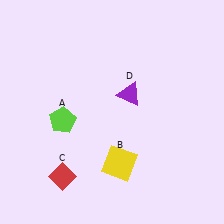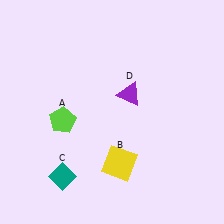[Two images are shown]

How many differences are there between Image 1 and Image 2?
There is 1 difference between the two images.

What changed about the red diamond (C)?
In Image 1, C is red. In Image 2, it changed to teal.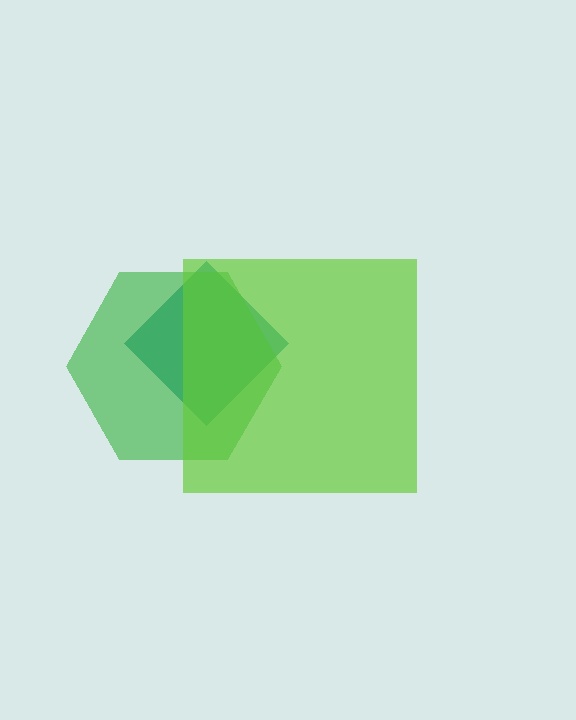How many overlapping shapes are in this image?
There are 3 overlapping shapes in the image.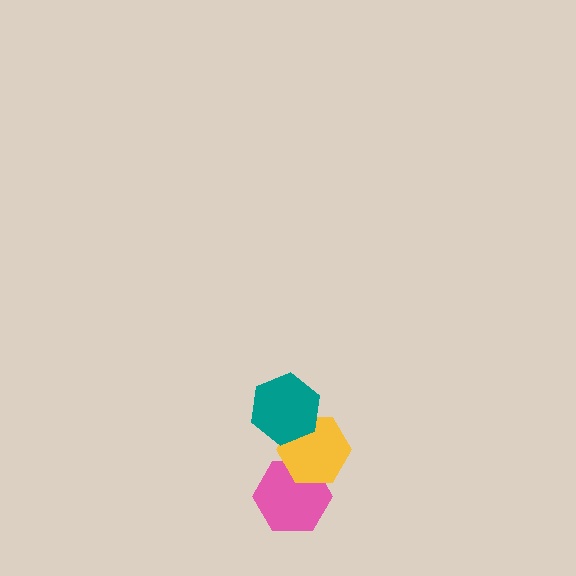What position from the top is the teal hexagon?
The teal hexagon is 1st from the top.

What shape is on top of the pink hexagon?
The yellow hexagon is on top of the pink hexagon.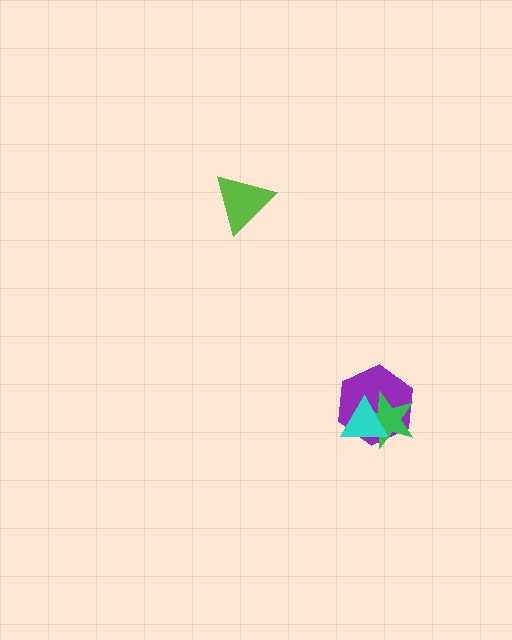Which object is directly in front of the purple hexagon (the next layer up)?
The green star is directly in front of the purple hexagon.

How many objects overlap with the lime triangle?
0 objects overlap with the lime triangle.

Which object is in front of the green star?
The cyan triangle is in front of the green star.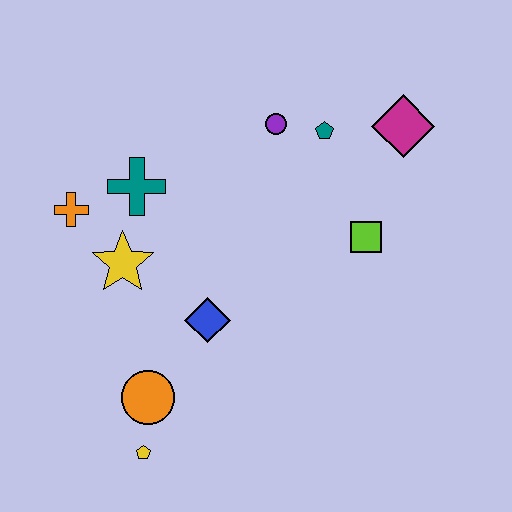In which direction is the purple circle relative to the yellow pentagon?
The purple circle is above the yellow pentagon.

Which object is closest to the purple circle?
The teal pentagon is closest to the purple circle.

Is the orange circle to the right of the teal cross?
Yes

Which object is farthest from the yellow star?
The magenta diamond is farthest from the yellow star.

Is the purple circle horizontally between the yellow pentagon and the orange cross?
No